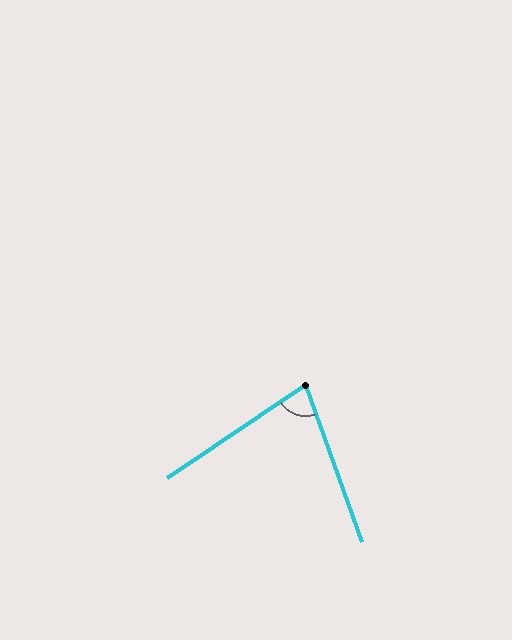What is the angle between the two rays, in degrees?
Approximately 76 degrees.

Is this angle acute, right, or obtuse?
It is acute.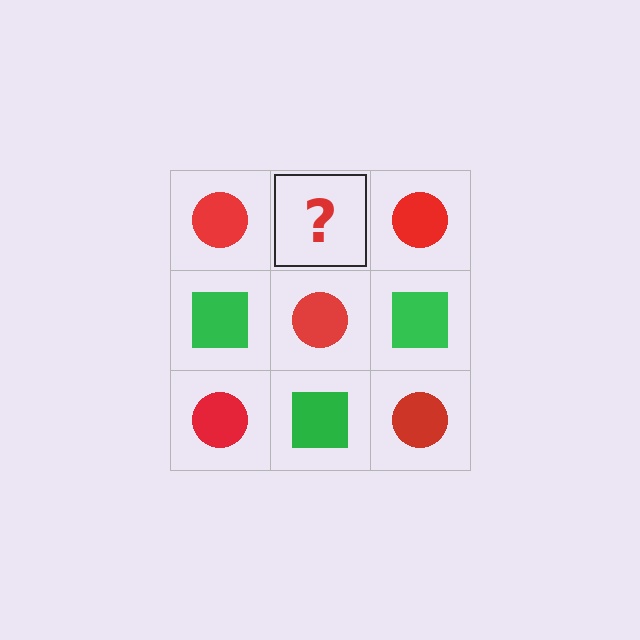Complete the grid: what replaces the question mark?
The question mark should be replaced with a green square.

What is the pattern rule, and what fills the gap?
The rule is that it alternates red circle and green square in a checkerboard pattern. The gap should be filled with a green square.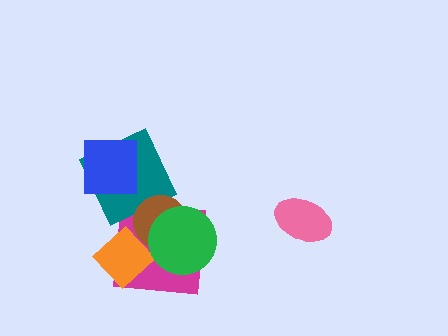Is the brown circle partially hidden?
Yes, it is partially covered by another shape.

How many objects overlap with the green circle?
2 objects overlap with the green circle.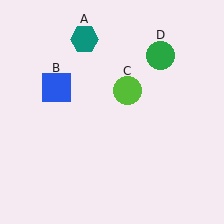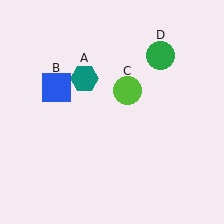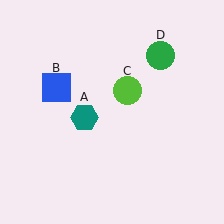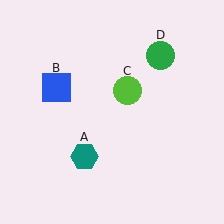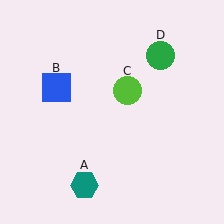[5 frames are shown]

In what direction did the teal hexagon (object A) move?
The teal hexagon (object A) moved down.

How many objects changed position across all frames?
1 object changed position: teal hexagon (object A).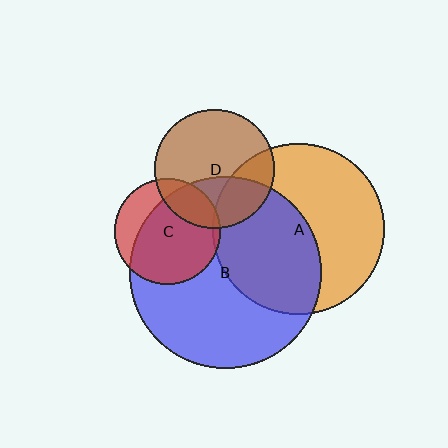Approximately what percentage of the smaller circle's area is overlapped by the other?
Approximately 35%.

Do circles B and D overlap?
Yes.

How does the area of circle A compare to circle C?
Approximately 2.7 times.